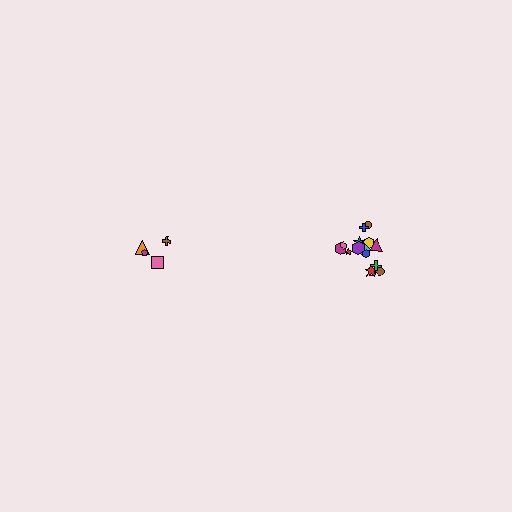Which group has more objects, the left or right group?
The right group.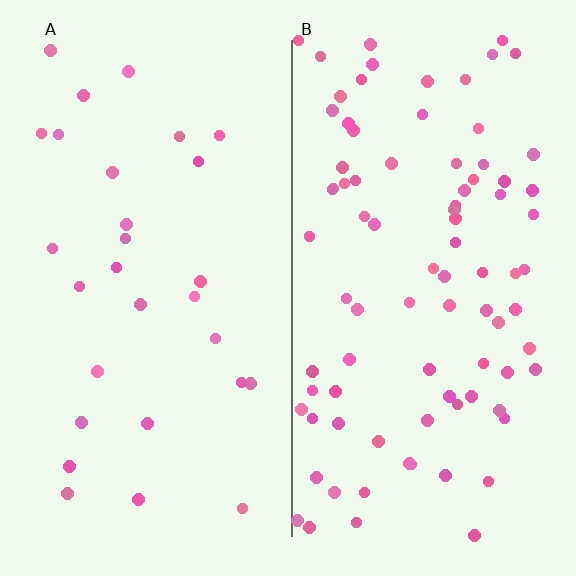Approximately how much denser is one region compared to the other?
Approximately 3.0× — region B over region A.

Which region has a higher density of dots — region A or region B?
B (the right).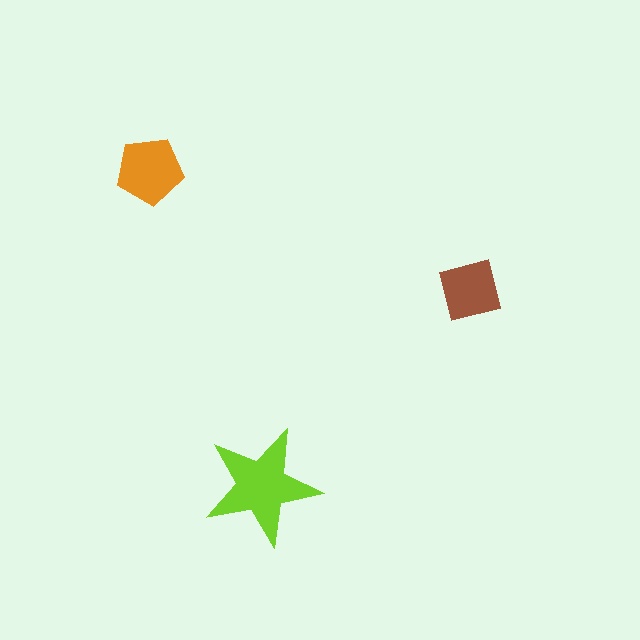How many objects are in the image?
There are 3 objects in the image.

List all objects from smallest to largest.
The brown square, the orange pentagon, the lime star.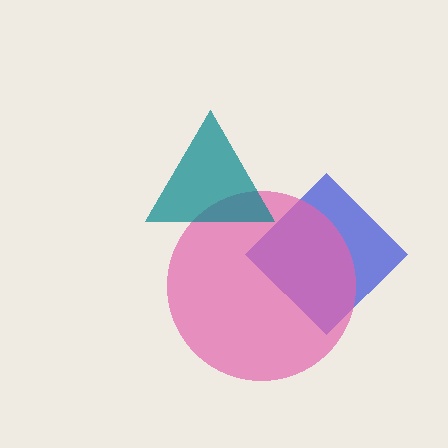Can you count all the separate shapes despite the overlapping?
Yes, there are 3 separate shapes.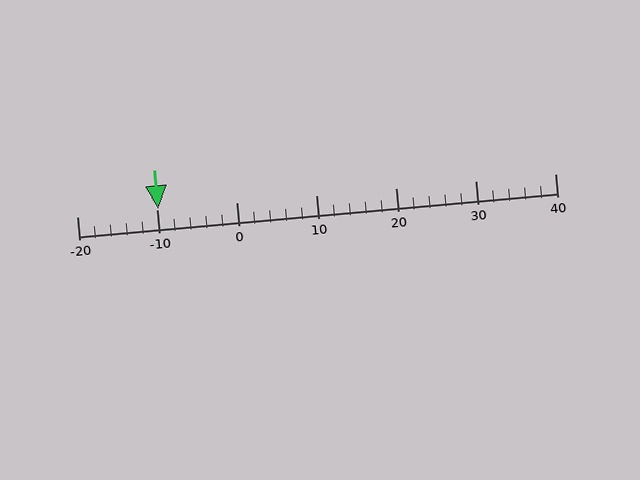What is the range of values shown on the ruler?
The ruler shows values from -20 to 40.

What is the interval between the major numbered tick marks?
The major tick marks are spaced 10 units apart.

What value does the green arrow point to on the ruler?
The green arrow points to approximately -10.